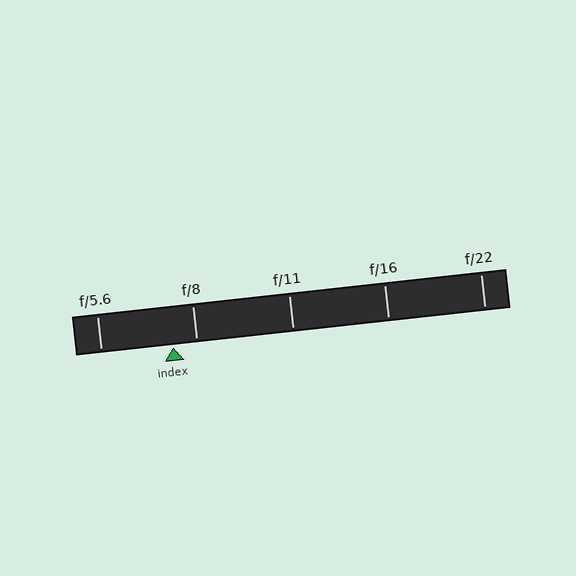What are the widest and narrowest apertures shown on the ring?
The widest aperture shown is f/5.6 and the narrowest is f/22.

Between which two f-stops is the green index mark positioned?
The index mark is between f/5.6 and f/8.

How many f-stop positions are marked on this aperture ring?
There are 5 f-stop positions marked.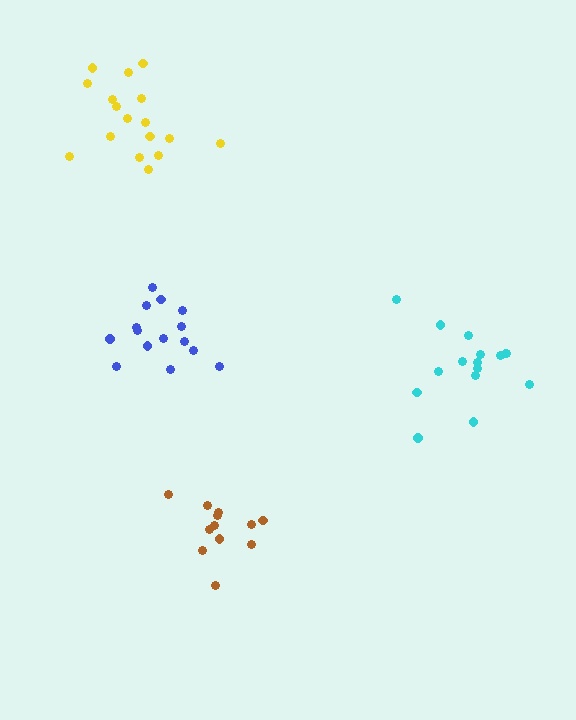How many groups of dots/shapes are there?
There are 4 groups.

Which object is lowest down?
The brown cluster is bottommost.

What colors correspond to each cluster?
The clusters are colored: yellow, blue, cyan, brown.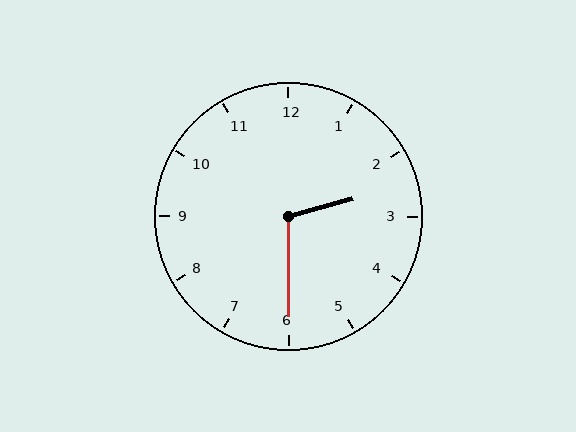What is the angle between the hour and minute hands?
Approximately 105 degrees.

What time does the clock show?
2:30.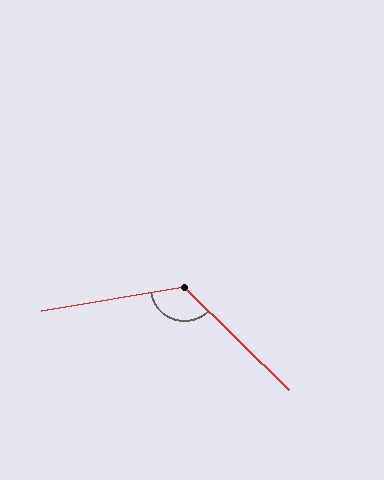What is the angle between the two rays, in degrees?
Approximately 126 degrees.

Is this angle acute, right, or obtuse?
It is obtuse.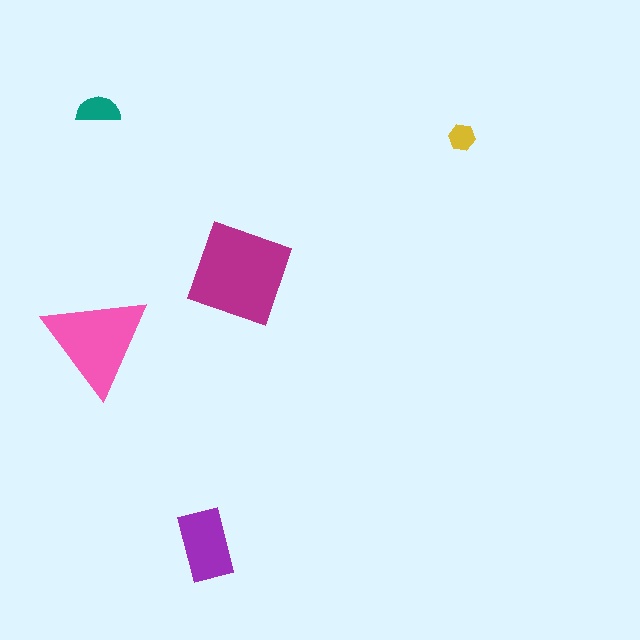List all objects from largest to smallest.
The magenta diamond, the pink triangle, the purple rectangle, the teal semicircle, the yellow hexagon.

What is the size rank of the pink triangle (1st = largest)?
2nd.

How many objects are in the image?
There are 5 objects in the image.